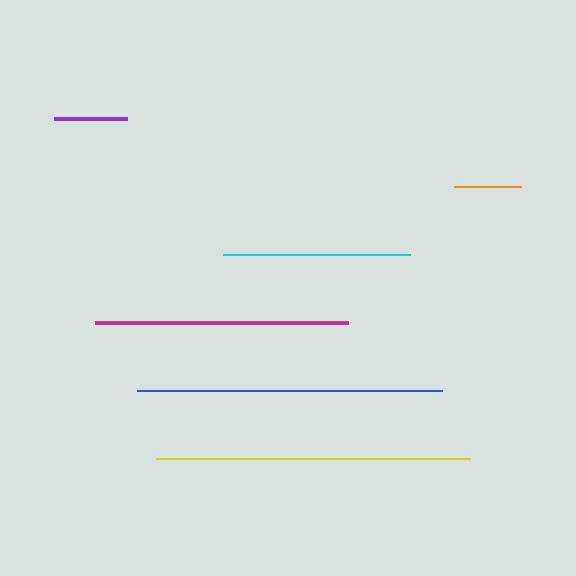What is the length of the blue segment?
The blue segment is approximately 304 pixels long.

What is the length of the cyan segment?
The cyan segment is approximately 186 pixels long.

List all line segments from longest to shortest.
From longest to shortest: yellow, blue, magenta, cyan, purple, orange.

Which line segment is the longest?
The yellow line is the longest at approximately 314 pixels.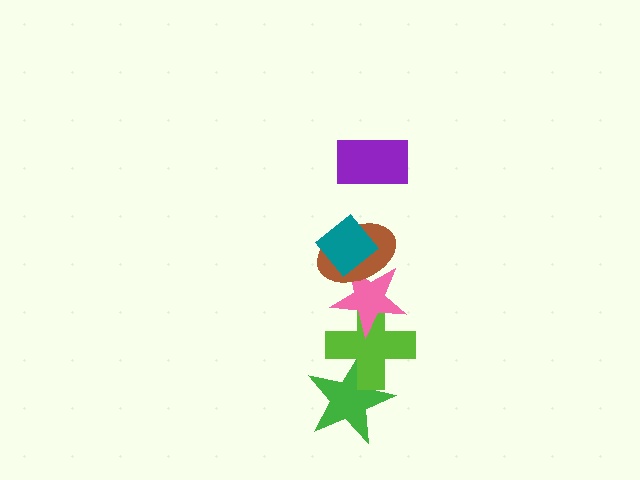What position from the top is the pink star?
The pink star is 4th from the top.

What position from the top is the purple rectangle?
The purple rectangle is 1st from the top.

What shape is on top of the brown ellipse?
The teal diamond is on top of the brown ellipse.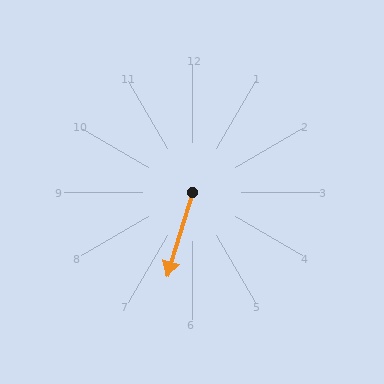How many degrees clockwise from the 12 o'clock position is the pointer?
Approximately 197 degrees.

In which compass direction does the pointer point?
South.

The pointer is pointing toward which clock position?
Roughly 7 o'clock.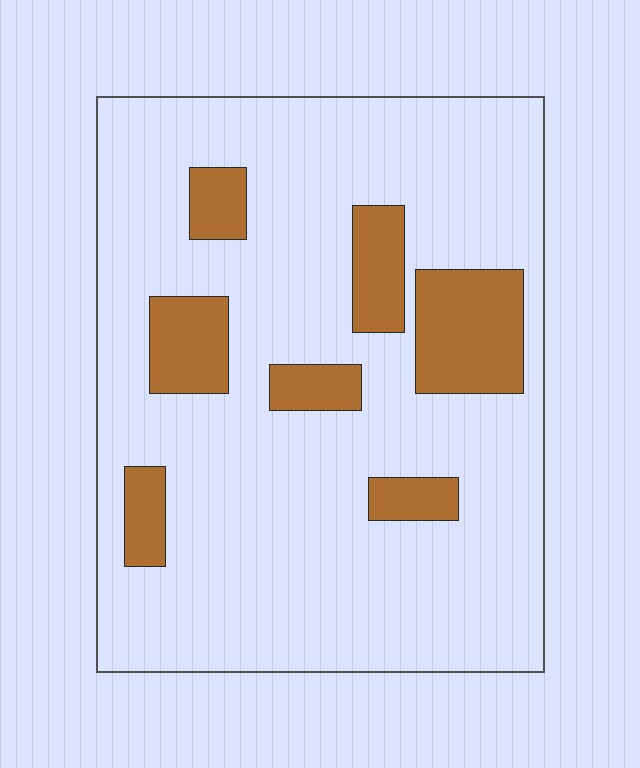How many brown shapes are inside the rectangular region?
7.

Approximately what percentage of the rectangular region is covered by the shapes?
Approximately 15%.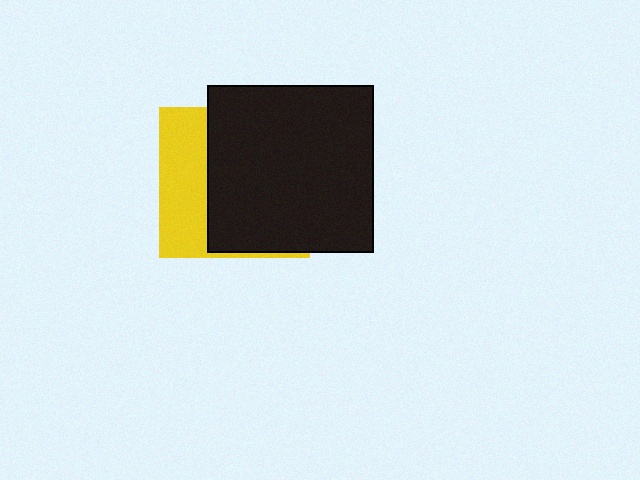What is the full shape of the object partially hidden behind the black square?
The partially hidden object is a yellow square.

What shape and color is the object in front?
The object in front is a black square.